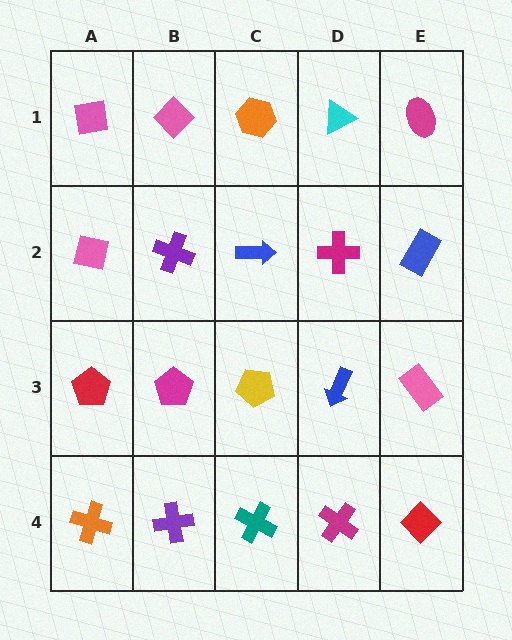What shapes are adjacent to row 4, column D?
A blue arrow (row 3, column D), a teal cross (row 4, column C), a red diamond (row 4, column E).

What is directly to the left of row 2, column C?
A purple cross.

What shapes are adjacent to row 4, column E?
A pink rectangle (row 3, column E), a magenta cross (row 4, column D).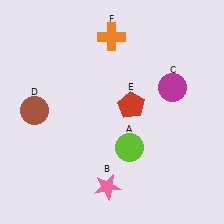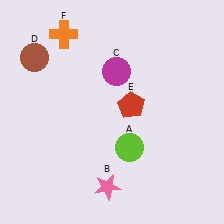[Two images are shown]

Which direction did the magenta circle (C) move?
The magenta circle (C) moved left.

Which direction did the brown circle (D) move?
The brown circle (D) moved up.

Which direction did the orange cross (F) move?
The orange cross (F) moved left.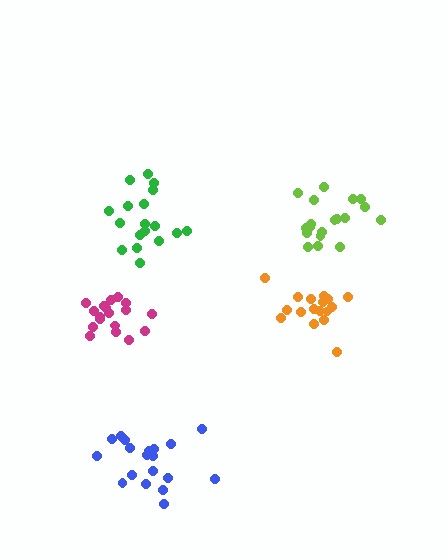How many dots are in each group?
Group 1: 17 dots, Group 2: 19 dots, Group 3: 19 dots, Group 4: 18 dots, Group 5: 18 dots (91 total).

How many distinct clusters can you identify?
There are 5 distinct clusters.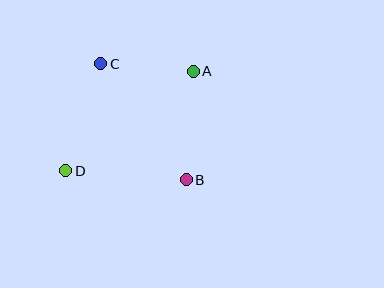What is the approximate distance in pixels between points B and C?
The distance between B and C is approximately 144 pixels.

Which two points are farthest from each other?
Points A and D are farthest from each other.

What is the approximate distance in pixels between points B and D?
The distance between B and D is approximately 121 pixels.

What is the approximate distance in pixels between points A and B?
The distance between A and B is approximately 109 pixels.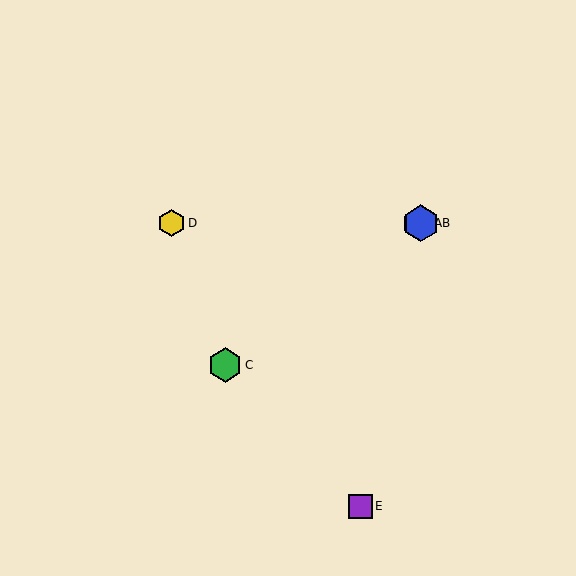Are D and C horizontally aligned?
No, D is at y≈223 and C is at y≈365.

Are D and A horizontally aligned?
Yes, both are at y≈223.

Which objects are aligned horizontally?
Objects A, B, D are aligned horizontally.